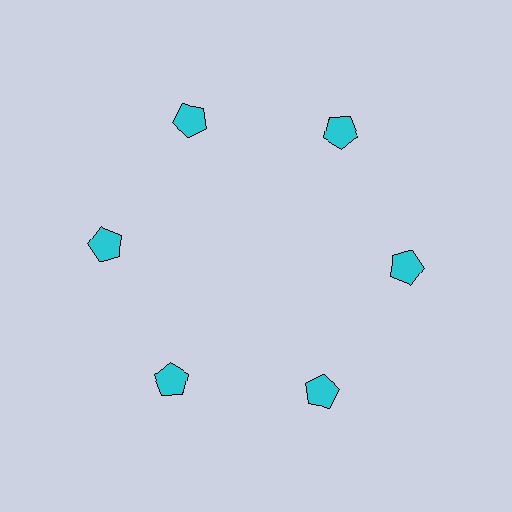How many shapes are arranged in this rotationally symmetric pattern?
There are 6 shapes, arranged in 6 groups of 1.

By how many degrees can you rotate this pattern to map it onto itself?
The pattern maps onto itself every 60 degrees of rotation.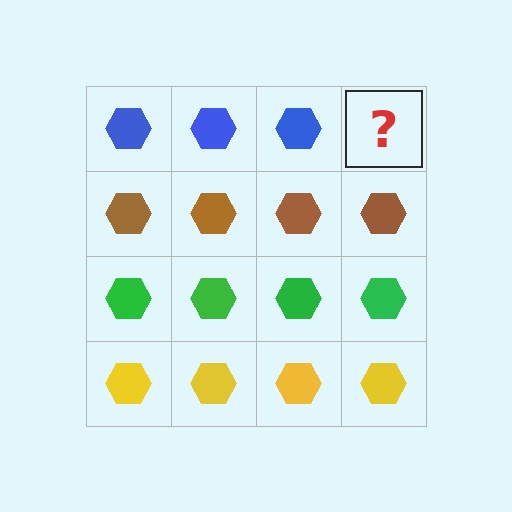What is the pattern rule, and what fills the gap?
The rule is that each row has a consistent color. The gap should be filled with a blue hexagon.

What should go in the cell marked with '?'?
The missing cell should contain a blue hexagon.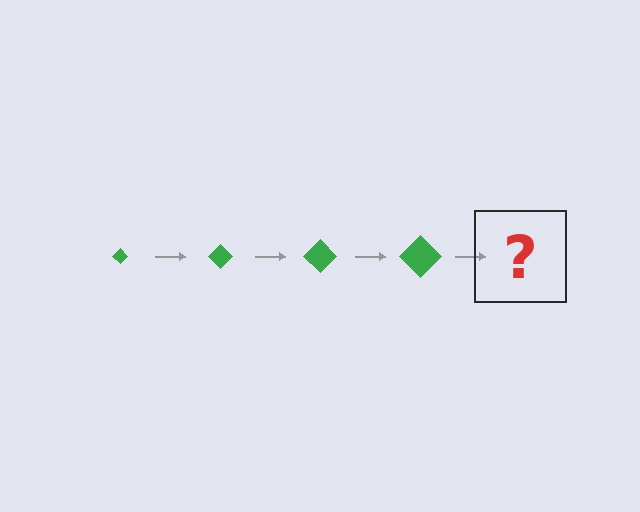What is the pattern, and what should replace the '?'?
The pattern is that the diamond gets progressively larger each step. The '?' should be a green diamond, larger than the previous one.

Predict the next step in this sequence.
The next step is a green diamond, larger than the previous one.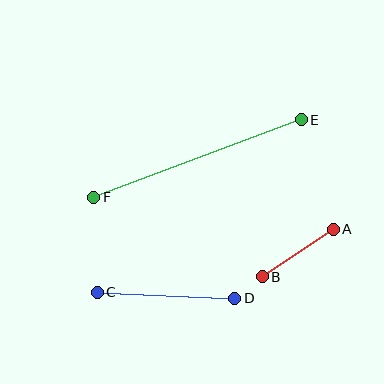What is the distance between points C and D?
The distance is approximately 138 pixels.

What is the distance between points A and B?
The distance is approximately 86 pixels.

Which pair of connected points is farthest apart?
Points E and F are farthest apart.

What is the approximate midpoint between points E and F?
The midpoint is at approximately (198, 159) pixels.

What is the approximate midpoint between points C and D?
The midpoint is at approximately (166, 295) pixels.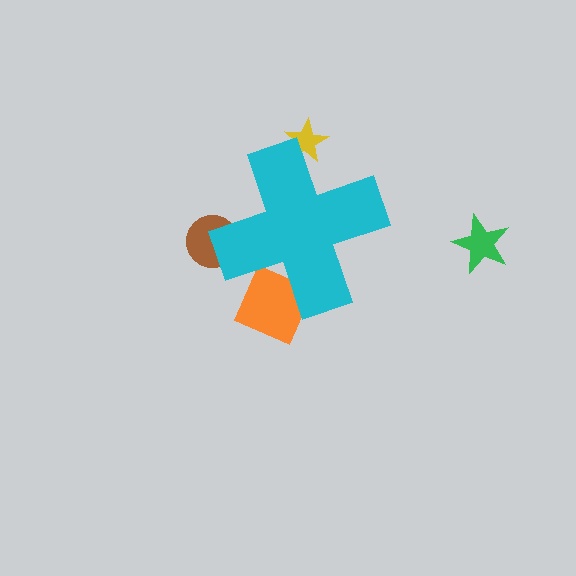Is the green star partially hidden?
No, the green star is fully visible.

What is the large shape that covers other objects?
A cyan cross.